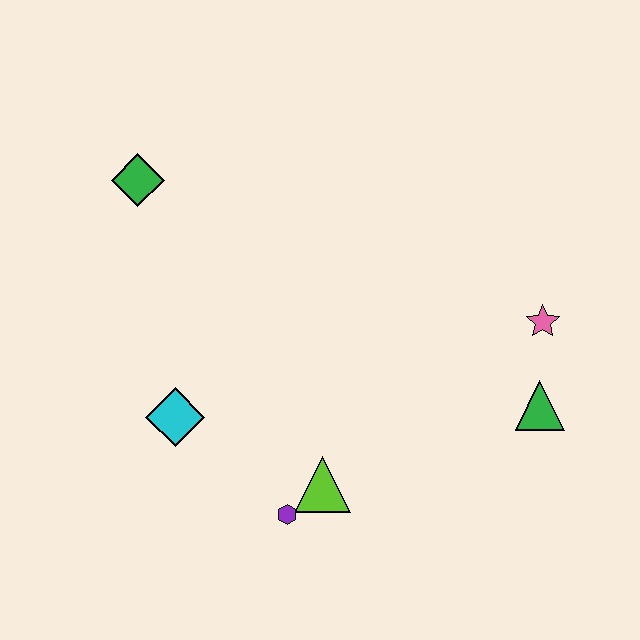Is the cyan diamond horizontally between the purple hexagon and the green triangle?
No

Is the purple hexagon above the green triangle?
No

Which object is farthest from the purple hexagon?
The green diamond is farthest from the purple hexagon.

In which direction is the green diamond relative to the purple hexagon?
The green diamond is above the purple hexagon.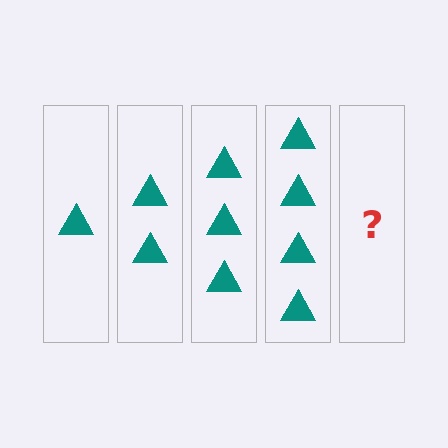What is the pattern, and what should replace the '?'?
The pattern is that each step adds one more triangle. The '?' should be 5 triangles.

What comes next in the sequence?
The next element should be 5 triangles.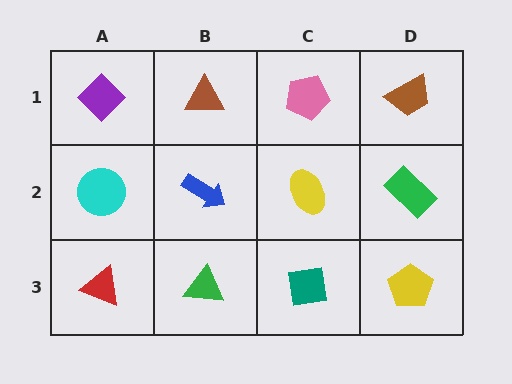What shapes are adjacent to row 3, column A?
A cyan circle (row 2, column A), a green triangle (row 3, column B).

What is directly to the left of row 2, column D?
A yellow ellipse.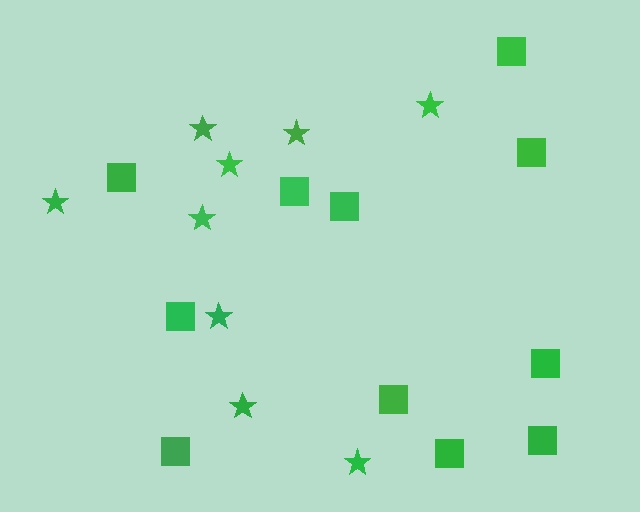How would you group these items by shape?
There are 2 groups: one group of squares (11) and one group of stars (9).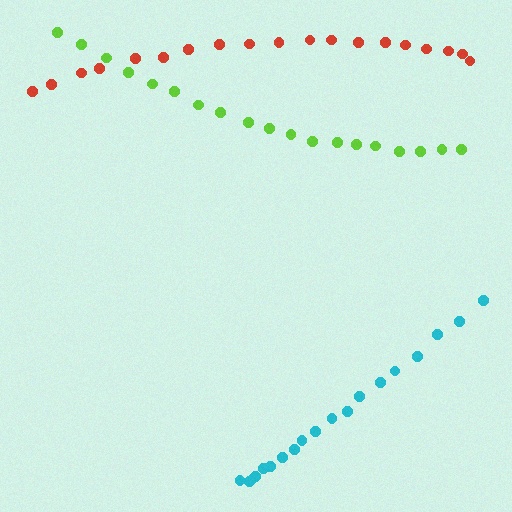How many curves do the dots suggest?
There are 3 distinct paths.